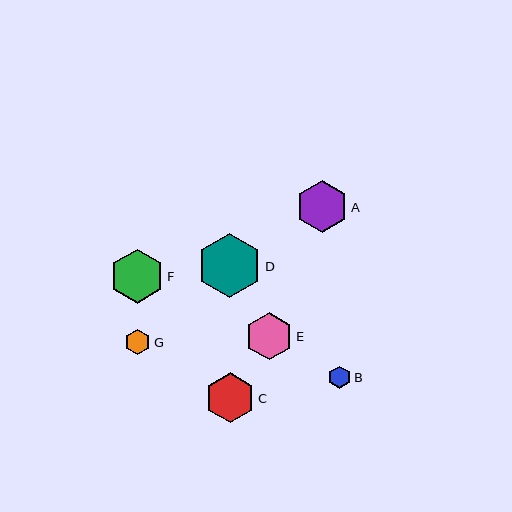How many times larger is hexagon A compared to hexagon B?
Hexagon A is approximately 2.3 times the size of hexagon B.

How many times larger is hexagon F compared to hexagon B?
Hexagon F is approximately 2.4 times the size of hexagon B.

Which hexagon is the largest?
Hexagon D is the largest with a size of approximately 65 pixels.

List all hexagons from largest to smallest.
From largest to smallest: D, F, A, C, E, G, B.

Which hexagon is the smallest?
Hexagon B is the smallest with a size of approximately 22 pixels.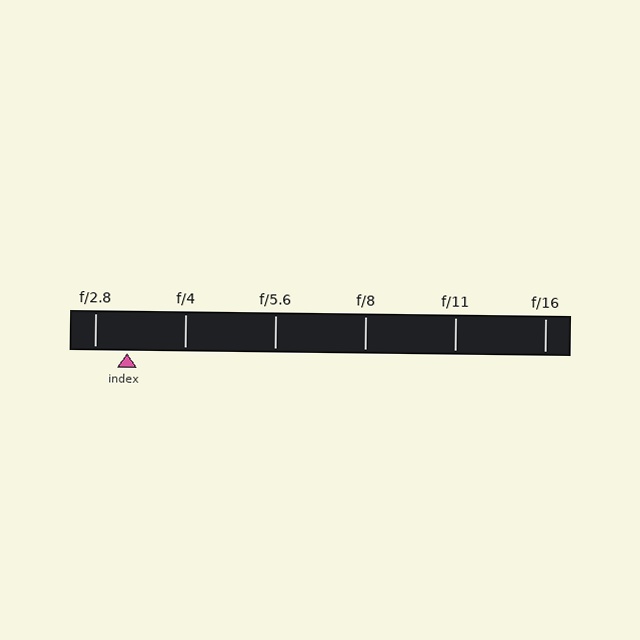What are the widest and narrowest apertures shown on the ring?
The widest aperture shown is f/2.8 and the narrowest is f/16.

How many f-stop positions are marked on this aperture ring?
There are 6 f-stop positions marked.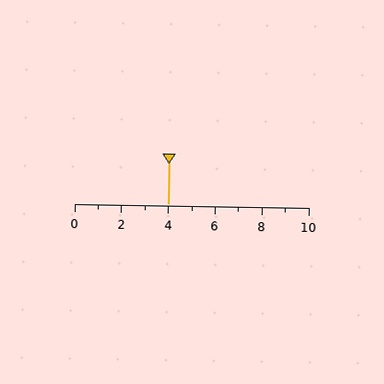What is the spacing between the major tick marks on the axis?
The major ticks are spaced 2 apart.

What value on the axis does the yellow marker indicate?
The marker indicates approximately 4.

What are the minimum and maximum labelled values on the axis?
The axis runs from 0 to 10.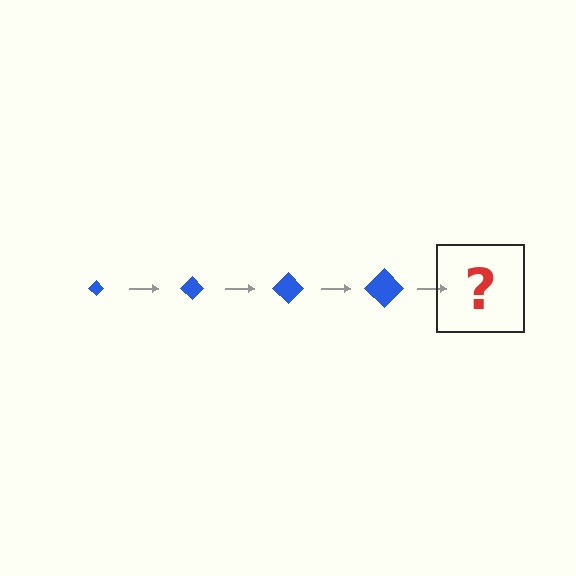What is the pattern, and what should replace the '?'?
The pattern is that the diamond gets progressively larger each step. The '?' should be a blue diamond, larger than the previous one.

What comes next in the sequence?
The next element should be a blue diamond, larger than the previous one.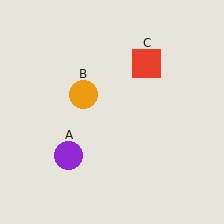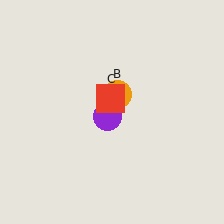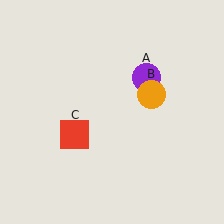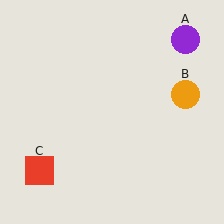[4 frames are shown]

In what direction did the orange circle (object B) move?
The orange circle (object B) moved right.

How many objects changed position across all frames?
3 objects changed position: purple circle (object A), orange circle (object B), red square (object C).